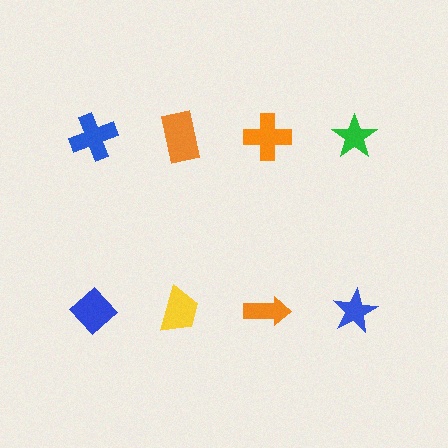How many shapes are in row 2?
4 shapes.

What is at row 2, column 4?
A blue star.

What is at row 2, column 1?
A blue diamond.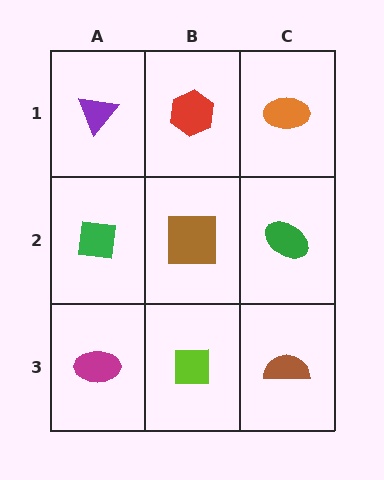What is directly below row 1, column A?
A green square.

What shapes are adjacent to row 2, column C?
An orange ellipse (row 1, column C), a brown semicircle (row 3, column C), a brown square (row 2, column B).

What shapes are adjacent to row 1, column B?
A brown square (row 2, column B), a purple triangle (row 1, column A), an orange ellipse (row 1, column C).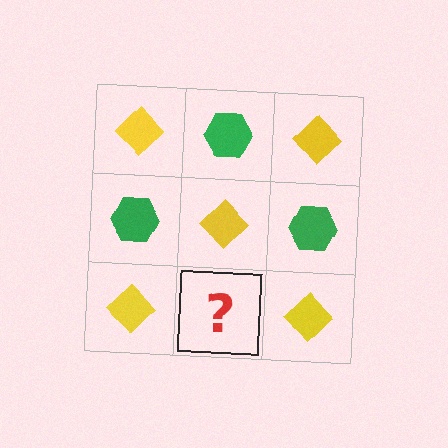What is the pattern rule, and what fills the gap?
The rule is that it alternates yellow diamond and green hexagon in a checkerboard pattern. The gap should be filled with a green hexagon.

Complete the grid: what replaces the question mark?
The question mark should be replaced with a green hexagon.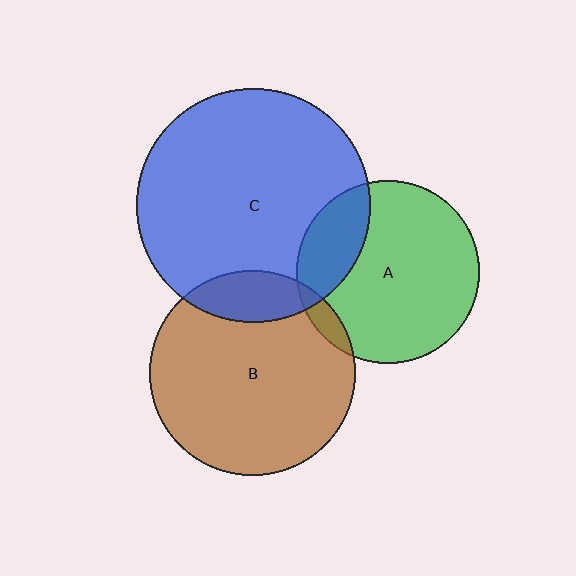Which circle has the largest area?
Circle C (blue).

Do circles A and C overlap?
Yes.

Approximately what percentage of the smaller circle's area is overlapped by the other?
Approximately 20%.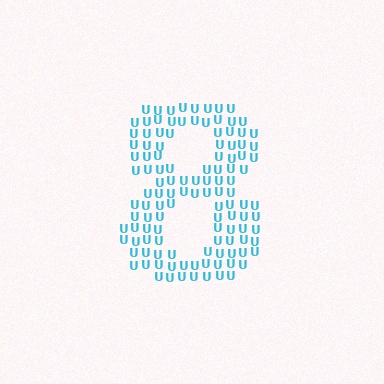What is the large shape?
The large shape is the digit 8.